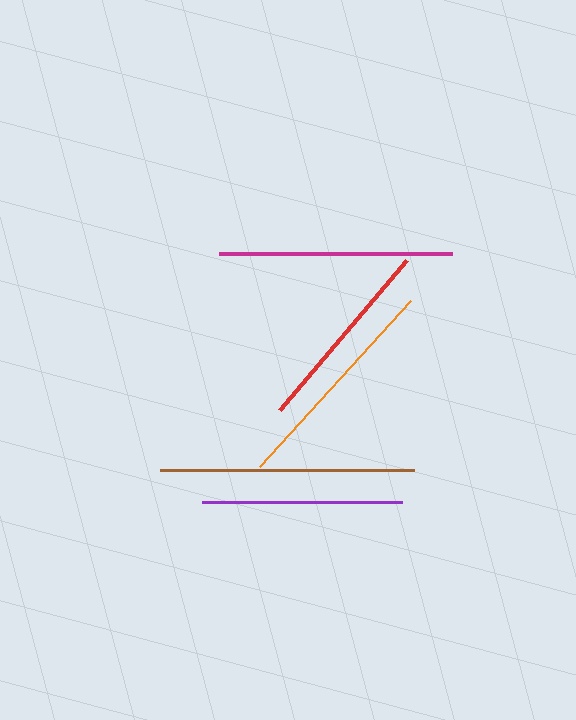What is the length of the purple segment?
The purple segment is approximately 200 pixels long.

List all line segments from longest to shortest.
From longest to shortest: brown, magenta, orange, purple, red.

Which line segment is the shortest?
The red line is the shortest at approximately 196 pixels.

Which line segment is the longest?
The brown line is the longest at approximately 254 pixels.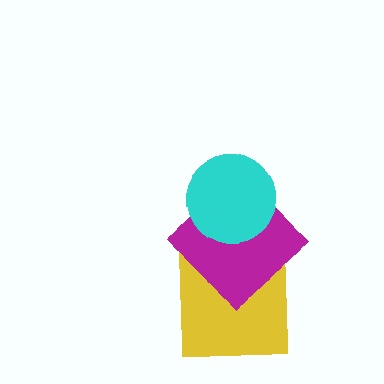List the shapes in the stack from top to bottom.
From top to bottom: the cyan circle, the magenta diamond, the yellow square.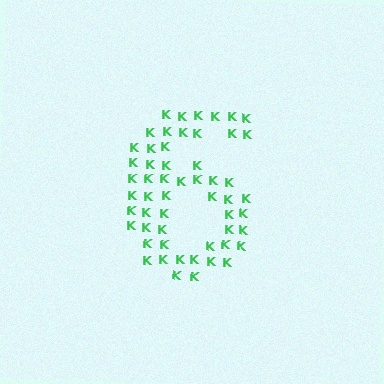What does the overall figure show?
The overall figure shows the digit 6.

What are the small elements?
The small elements are letter K's.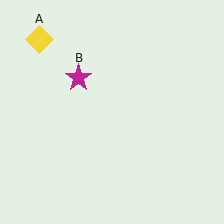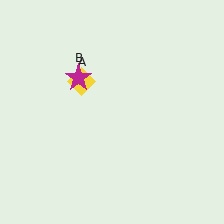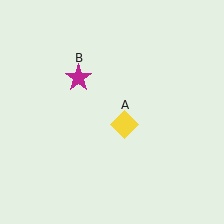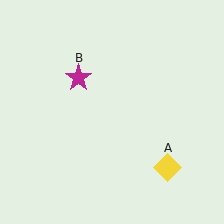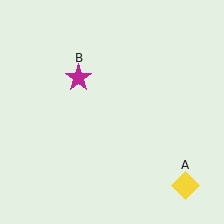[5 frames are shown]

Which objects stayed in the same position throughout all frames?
Magenta star (object B) remained stationary.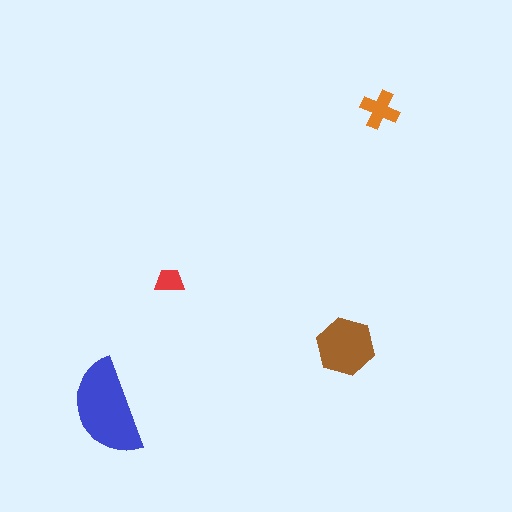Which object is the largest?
The blue semicircle.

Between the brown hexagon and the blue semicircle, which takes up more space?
The blue semicircle.